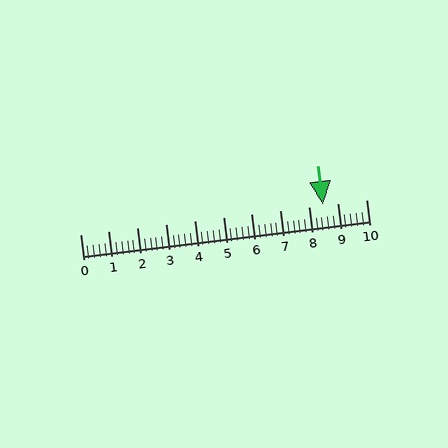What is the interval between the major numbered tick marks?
The major tick marks are spaced 1 units apart.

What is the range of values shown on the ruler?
The ruler shows values from 0 to 10.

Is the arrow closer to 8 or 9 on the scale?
The arrow is closer to 9.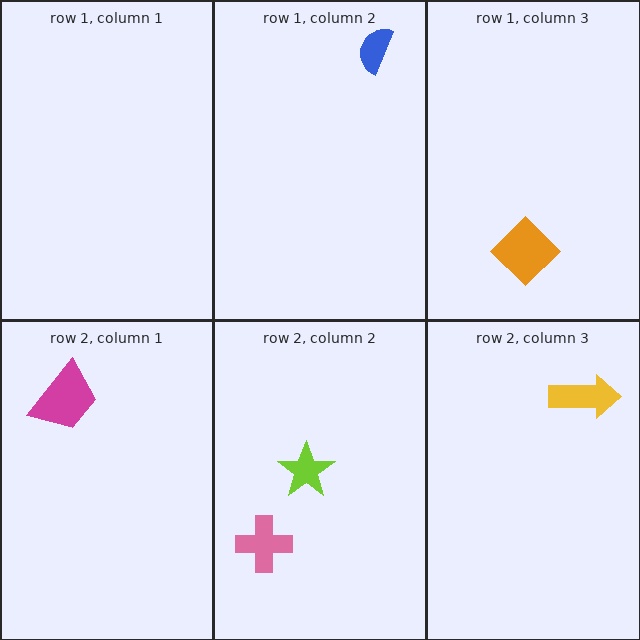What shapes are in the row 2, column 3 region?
The yellow arrow.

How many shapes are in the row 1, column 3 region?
1.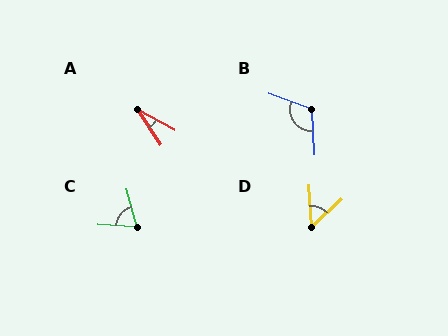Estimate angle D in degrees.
Approximately 51 degrees.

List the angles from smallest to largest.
A (28°), D (51°), C (71°), B (113°).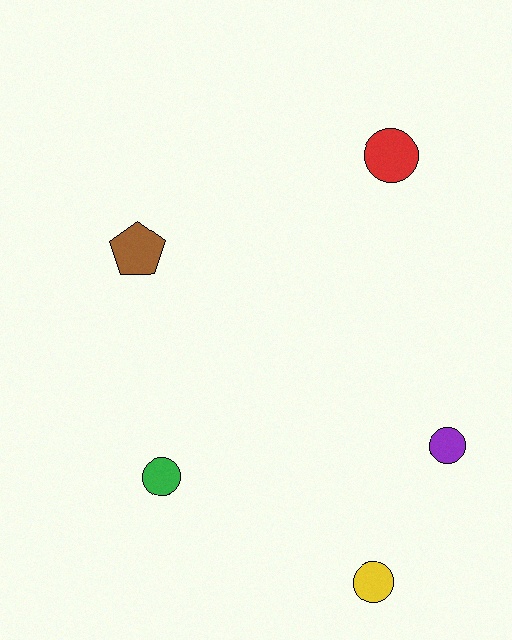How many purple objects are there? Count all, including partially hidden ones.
There is 1 purple object.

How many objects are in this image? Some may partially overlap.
There are 5 objects.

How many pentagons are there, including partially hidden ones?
There is 1 pentagon.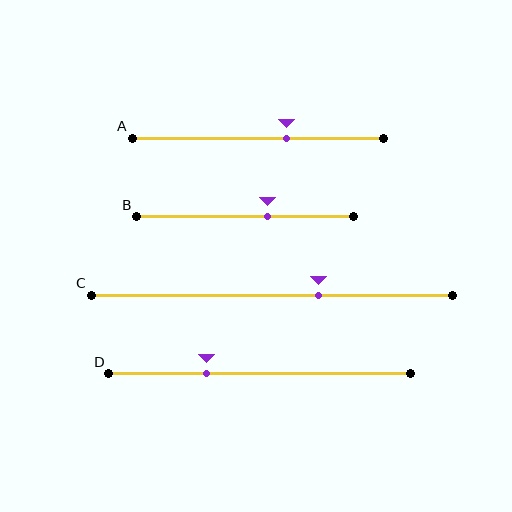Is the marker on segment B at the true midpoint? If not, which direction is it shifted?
No, the marker on segment B is shifted to the right by about 10% of the segment length.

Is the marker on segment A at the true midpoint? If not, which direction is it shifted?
No, the marker on segment A is shifted to the right by about 11% of the segment length.